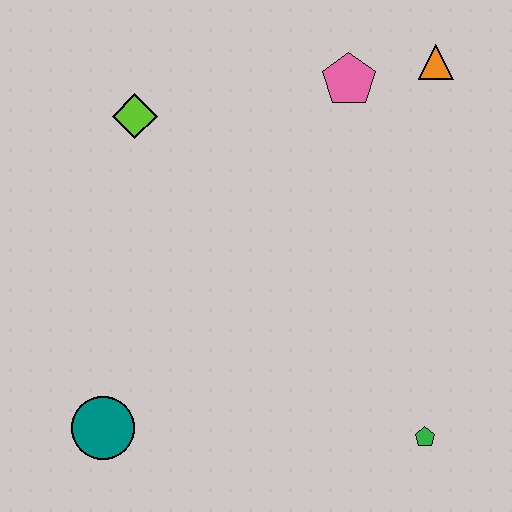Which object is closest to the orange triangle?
The pink pentagon is closest to the orange triangle.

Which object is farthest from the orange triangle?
The teal circle is farthest from the orange triangle.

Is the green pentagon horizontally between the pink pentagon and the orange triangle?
Yes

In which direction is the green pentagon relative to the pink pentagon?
The green pentagon is below the pink pentagon.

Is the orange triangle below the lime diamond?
No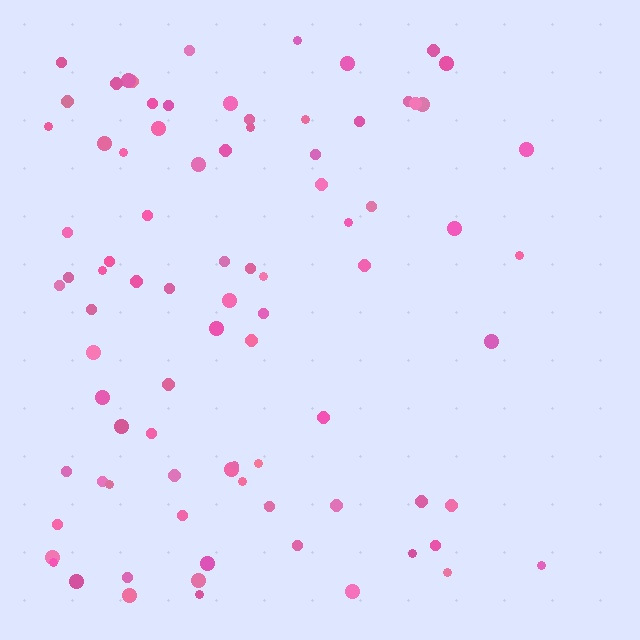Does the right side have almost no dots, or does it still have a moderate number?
Still a moderate number, just noticeably fewer than the left.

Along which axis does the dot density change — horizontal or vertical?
Horizontal.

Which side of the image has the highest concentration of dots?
The left.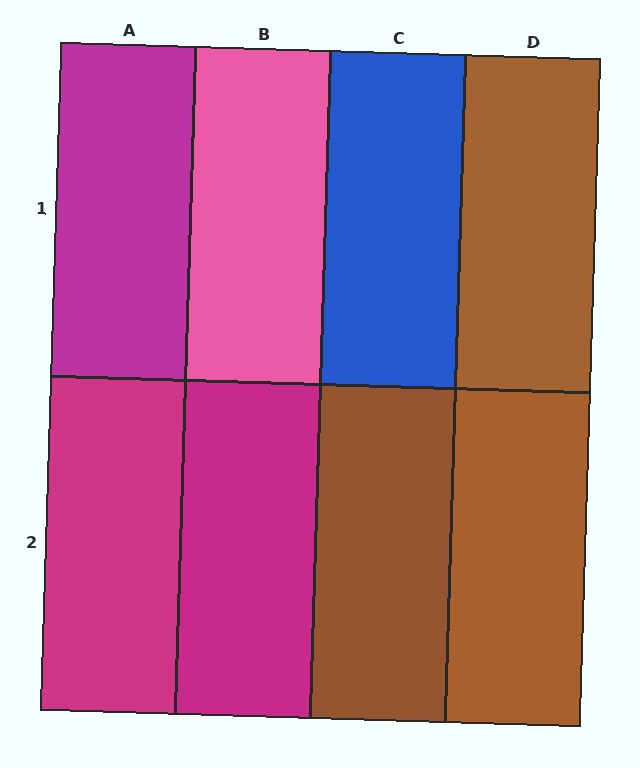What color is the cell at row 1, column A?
Magenta.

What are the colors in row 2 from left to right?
Magenta, magenta, brown, brown.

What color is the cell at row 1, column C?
Blue.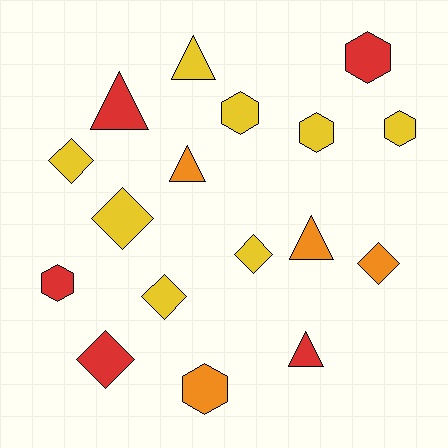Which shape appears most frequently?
Diamond, with 6 objects.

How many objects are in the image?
There are 17 objects.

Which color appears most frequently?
Yellow, with 8 objects.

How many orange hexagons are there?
There is 1 orange hexagon.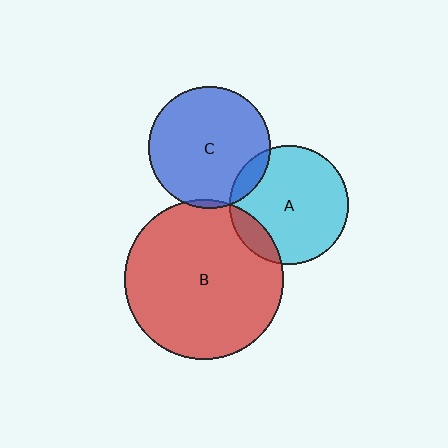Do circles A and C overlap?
Yes.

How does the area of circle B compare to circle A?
Approximately 1.8 times.